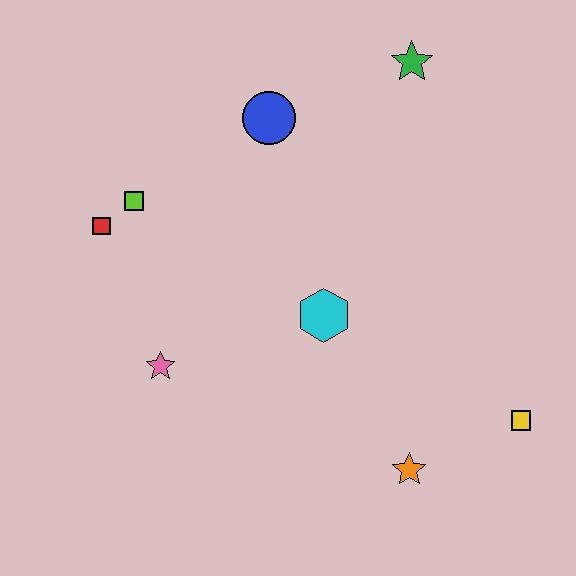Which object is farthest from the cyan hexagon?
The green star is farthest from the cyan hexagon.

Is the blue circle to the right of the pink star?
Yes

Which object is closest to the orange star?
The yellow square is closest to the orange star.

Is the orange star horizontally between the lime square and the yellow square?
Yes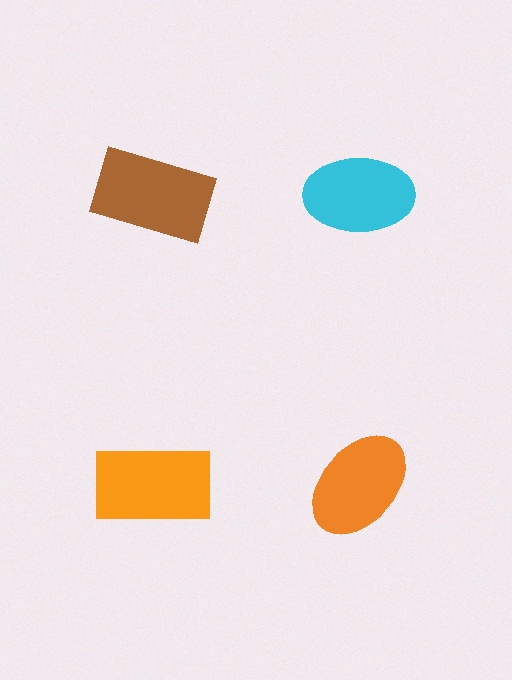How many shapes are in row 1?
2 shapes.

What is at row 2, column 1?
An orange rectangle.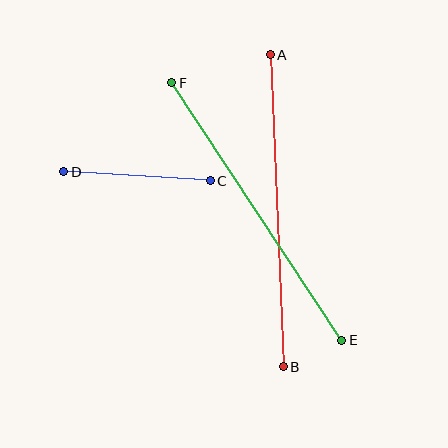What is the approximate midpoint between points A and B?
The midpoint is at approximately (277, 211) pixels.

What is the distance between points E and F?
The distance is approximately 308 pixels.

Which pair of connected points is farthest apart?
Points A and B are farthest apart.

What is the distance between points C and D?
The distance is approximately 147 pixels.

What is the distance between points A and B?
The distance is approximately 312 pixels.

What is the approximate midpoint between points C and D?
The midpoint is at approximately (137, 176) pixels.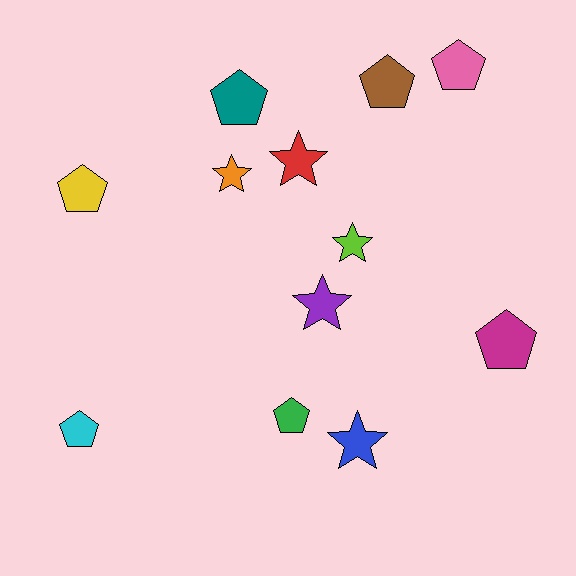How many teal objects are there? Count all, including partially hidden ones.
There is 1 teal object.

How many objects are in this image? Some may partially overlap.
There are 12 objects.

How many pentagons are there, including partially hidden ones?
There are 7 pentagons.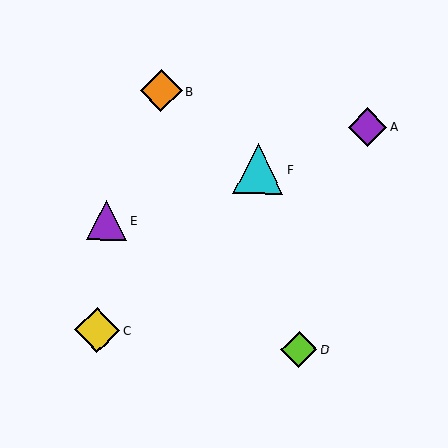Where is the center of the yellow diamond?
The center of the yellow diamond is at (97, 330).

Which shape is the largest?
The cyan triangle (labeled F) is the largest.